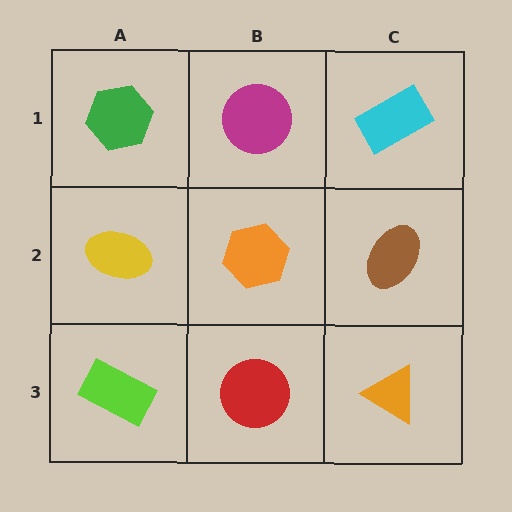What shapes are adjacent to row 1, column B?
An orange hexagon (row 2, column B), a green hexagon (row 1, column A), a cyan rectangle (row 1, column C).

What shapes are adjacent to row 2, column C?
A cyan rectangle (row 1, column C), an orange triangle (row 3, column C), an orange hexagon (row 2, column B).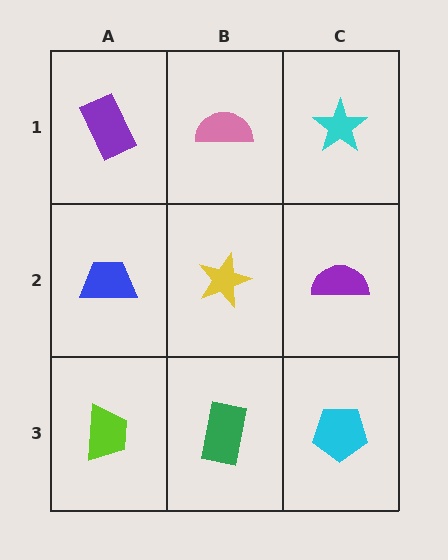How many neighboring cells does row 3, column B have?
3.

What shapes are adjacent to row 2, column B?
A pink semicircle (row 1, column B), a green rectangle (row 3, column B), a blue trapezoid (row 2, column A), a purple semicircle (row 2, column C).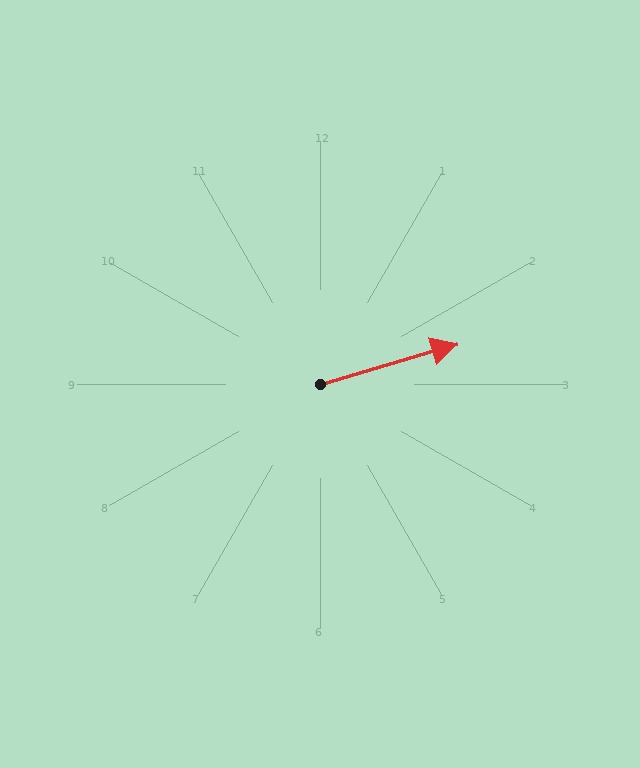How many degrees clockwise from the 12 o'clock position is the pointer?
Approximately 74 degrees.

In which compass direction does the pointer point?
East.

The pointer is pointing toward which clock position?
Roughly 2 o'clock.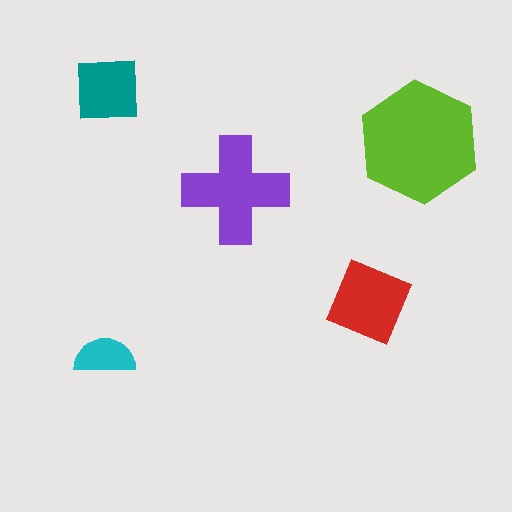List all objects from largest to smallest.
The lime hexagon, the purple cross, the red diamond, the teal square, the cyan semicircle.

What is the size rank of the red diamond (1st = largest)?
3rd.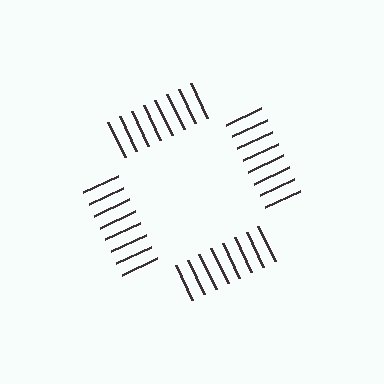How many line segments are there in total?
32 — 8 along each of the 4 edges.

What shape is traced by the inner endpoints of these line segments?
An illusory square — the line segments terminate on its edges but no continuous stroke is drawn.